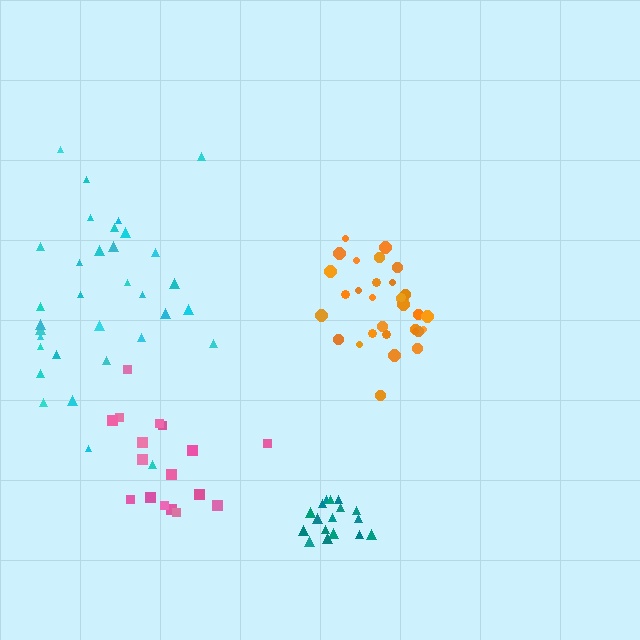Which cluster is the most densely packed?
Teal.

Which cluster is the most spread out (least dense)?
Cyan.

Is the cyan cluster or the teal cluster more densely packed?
Teal.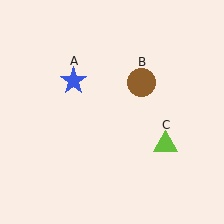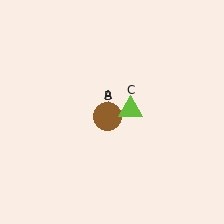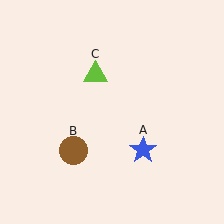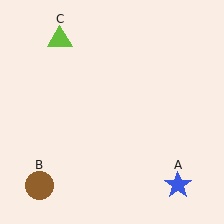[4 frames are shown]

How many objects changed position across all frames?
3 objects changed position: blue star (object A), brown circle (object B), lime triangle (object C).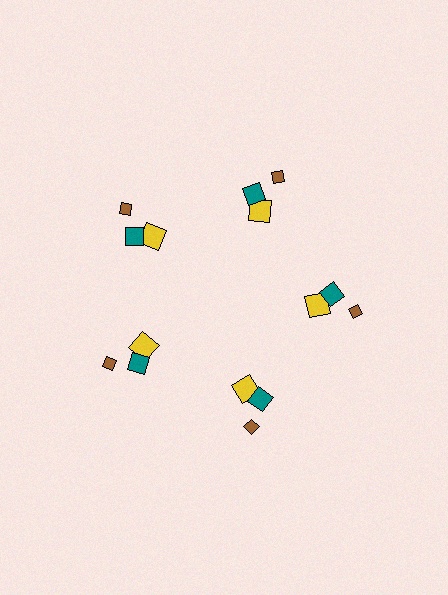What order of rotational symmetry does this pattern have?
This pattern has 5-fold rotational symmetry.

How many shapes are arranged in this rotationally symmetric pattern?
There are 15 shapes, arranged in 5 groups of 3.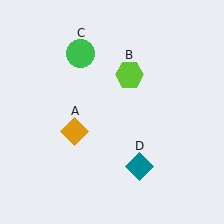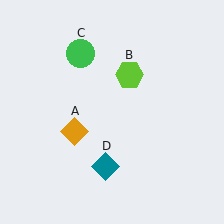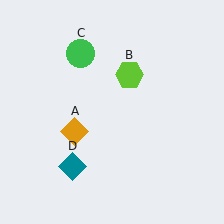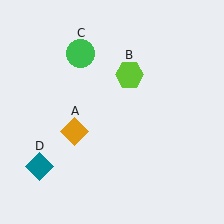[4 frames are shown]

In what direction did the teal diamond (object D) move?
The teal diamond (object D) moved left.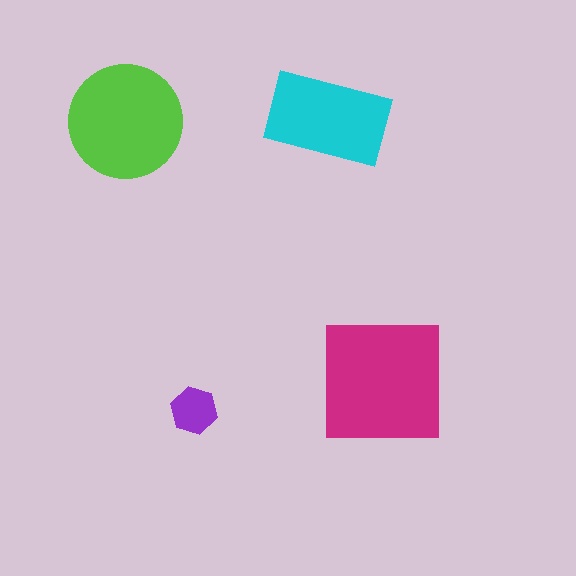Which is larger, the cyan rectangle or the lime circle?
The lime circle.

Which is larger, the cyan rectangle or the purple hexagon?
The cyan rectangle.